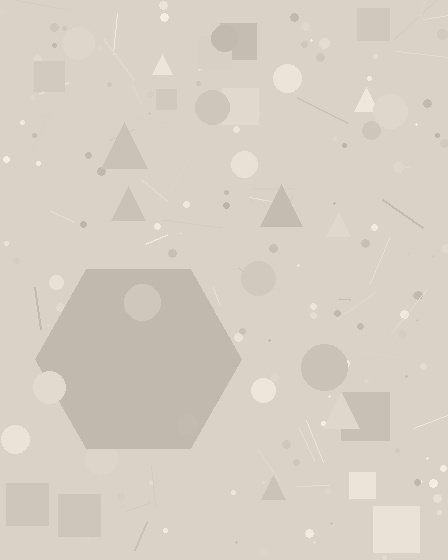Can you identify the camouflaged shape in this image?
The camouflaged shape is a hexagon.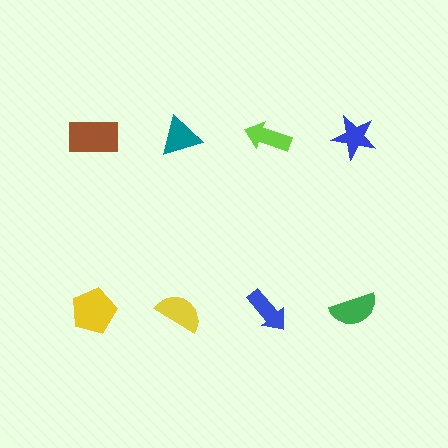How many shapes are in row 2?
4 shapes.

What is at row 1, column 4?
A blue star.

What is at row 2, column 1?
A yellow pentagon.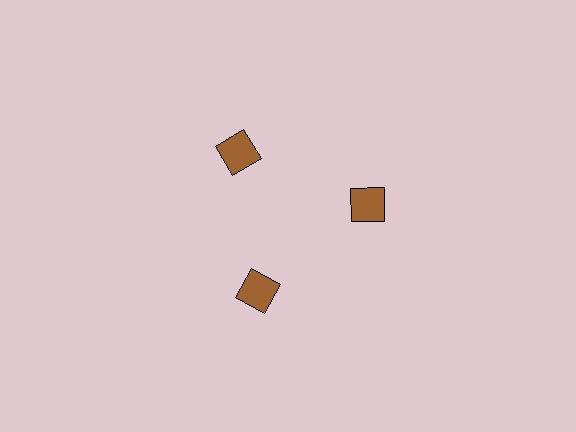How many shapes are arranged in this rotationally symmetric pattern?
There are 3 shapes, arranged in 3 groups of 1.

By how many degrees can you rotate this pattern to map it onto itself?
The pattern maps onto itself every 120 degrees of rotation.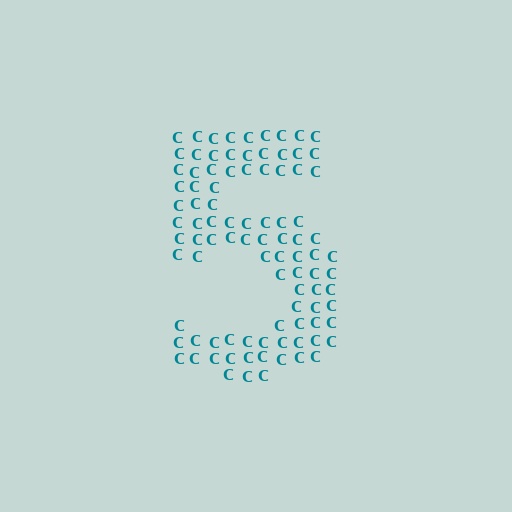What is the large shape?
The large shape is the digit 5.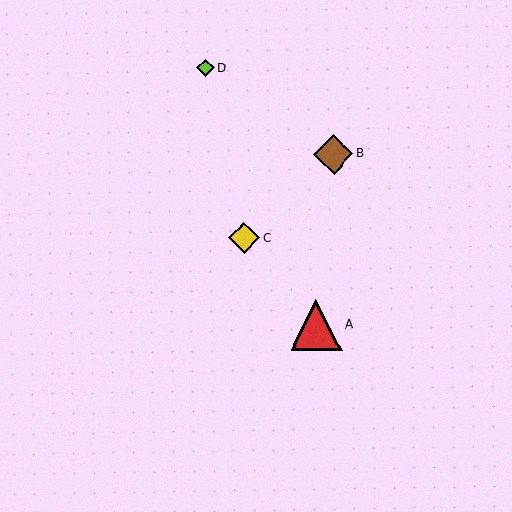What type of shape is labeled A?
Shape A is a red triangle.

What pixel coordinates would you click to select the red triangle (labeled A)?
Click at (316, 325) to select the red triangle A.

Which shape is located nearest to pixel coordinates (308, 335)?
The red triangle (labeled A) at (316, 325) is nearest to that location.